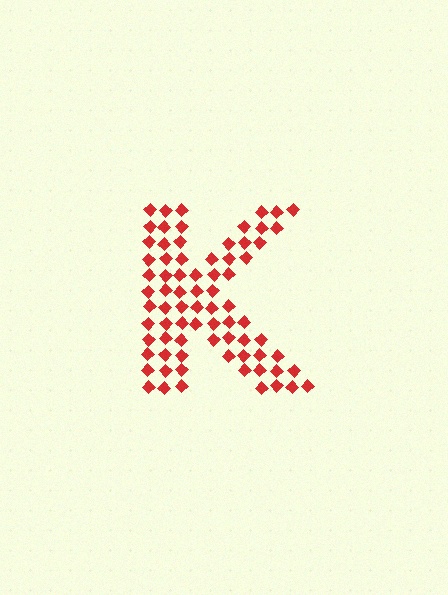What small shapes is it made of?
It is made of small diamonds.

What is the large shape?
The large shape is the letter K.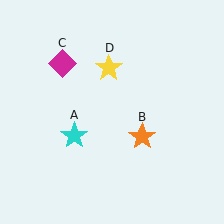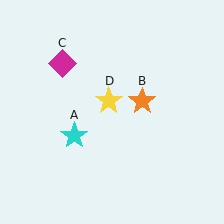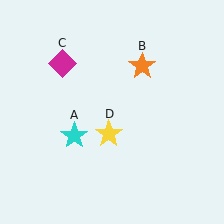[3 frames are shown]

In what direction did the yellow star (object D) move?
The yellow star (object D) moved down.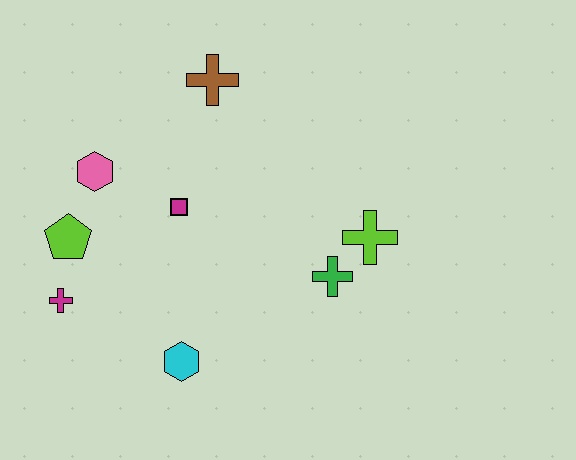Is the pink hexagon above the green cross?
Yes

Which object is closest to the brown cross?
The magenta square is closest to the brown cross.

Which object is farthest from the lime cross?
The magenta cross is farthest from the lime cross.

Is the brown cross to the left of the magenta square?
No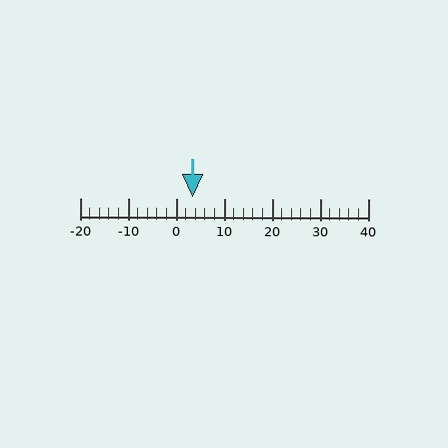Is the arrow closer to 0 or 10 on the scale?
The arrow is closer to 0.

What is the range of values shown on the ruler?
The ruler shows values from -20 to 40.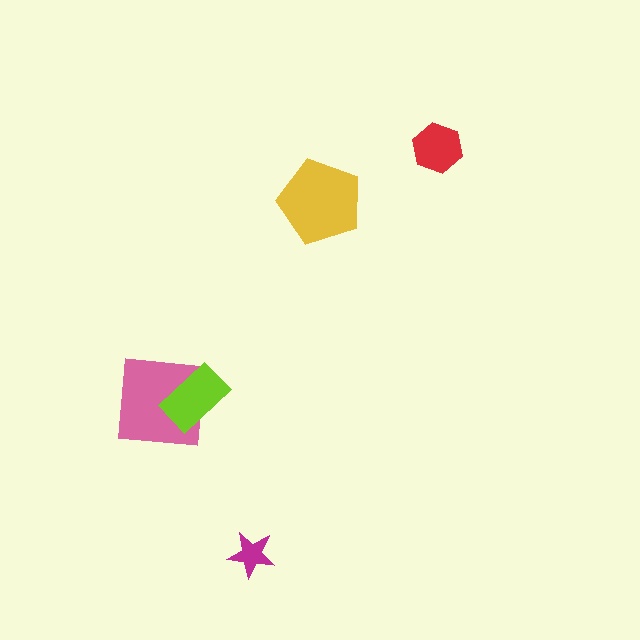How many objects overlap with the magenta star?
0 objects overlap with the magenta star.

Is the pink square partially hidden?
Yes, it is partially covered by another shape.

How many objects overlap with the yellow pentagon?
0 objects overlap with the yellow pentagon.